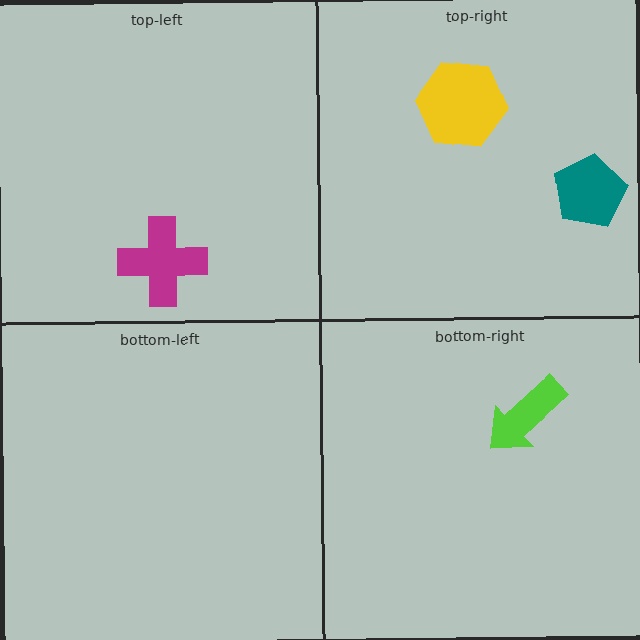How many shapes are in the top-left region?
1.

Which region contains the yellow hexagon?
The top-right region.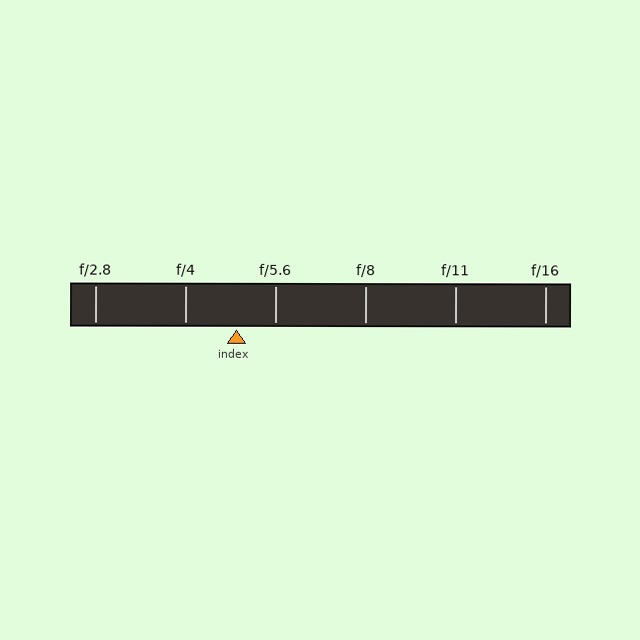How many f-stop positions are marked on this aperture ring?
There are 6 f-stop positions marked.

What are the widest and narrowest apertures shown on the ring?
The widest aperture shown is f/2.8 and the narrowest is f/16.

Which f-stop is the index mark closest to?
The index mark is closest to f/5.6.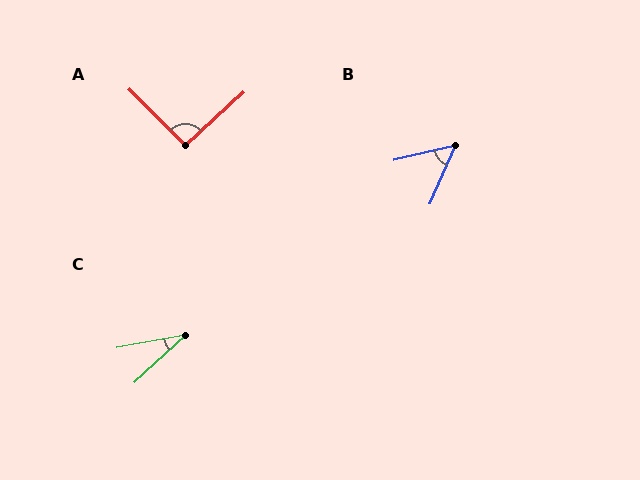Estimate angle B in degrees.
Approximately 53 degrees.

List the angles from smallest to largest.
C (32°), B (53°), A (92°).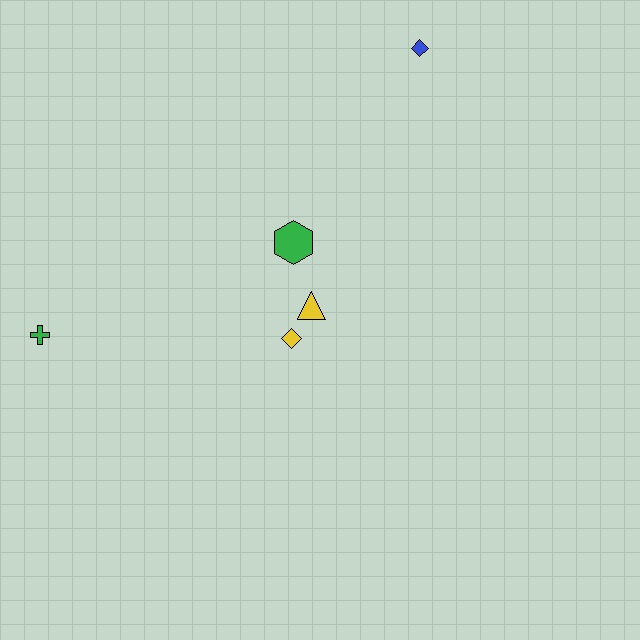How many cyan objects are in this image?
There are no cyan objects.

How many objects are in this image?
There are 5 objects.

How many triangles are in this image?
There is 1 triangle.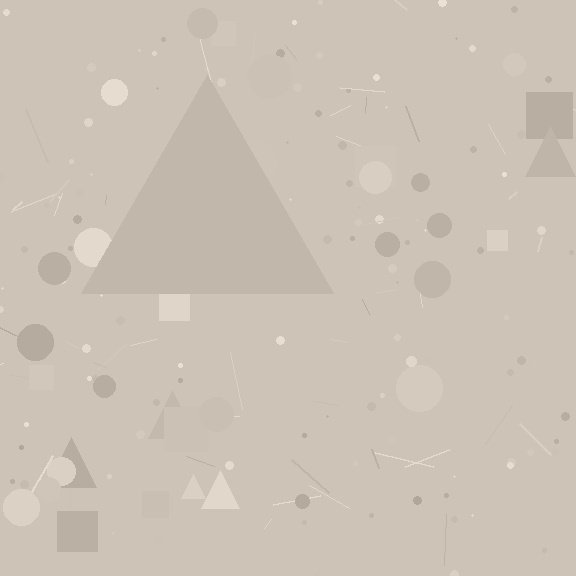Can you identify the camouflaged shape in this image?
The camouflaged shape is a triangle.